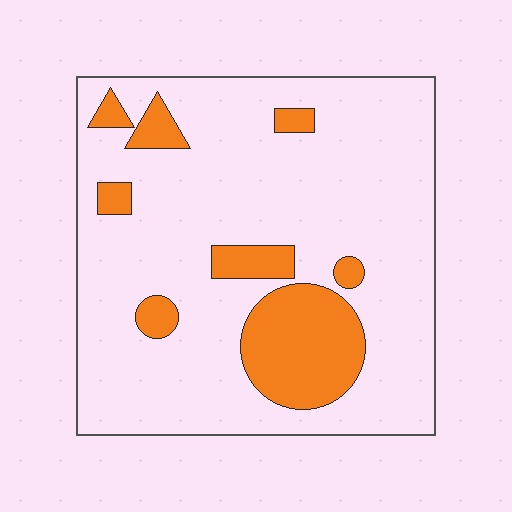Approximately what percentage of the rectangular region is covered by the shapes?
Approximately 20%.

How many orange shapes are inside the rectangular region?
8.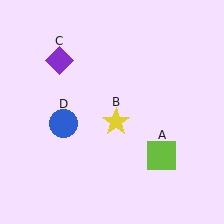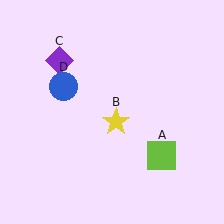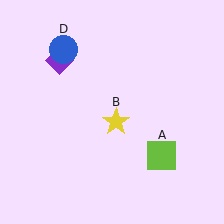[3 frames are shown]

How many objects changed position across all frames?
1 object changed position: blue circle (object D).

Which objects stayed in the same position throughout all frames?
Lime square (object A) and yellow star (object B) and purple diamond (object C) remained stationary.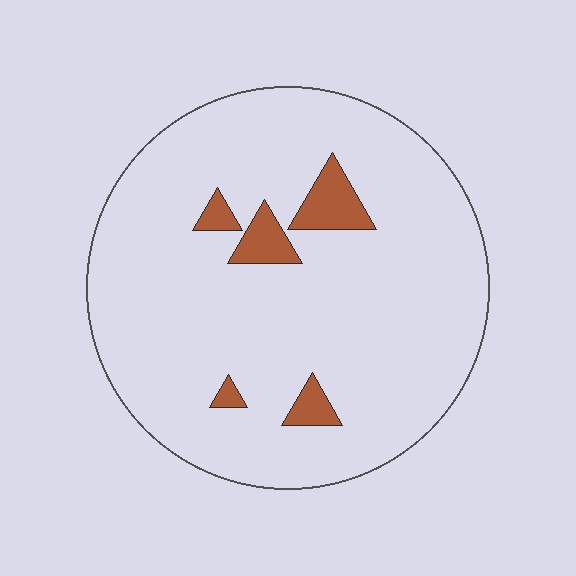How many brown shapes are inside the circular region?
5.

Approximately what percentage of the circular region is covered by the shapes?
Approximately 5%.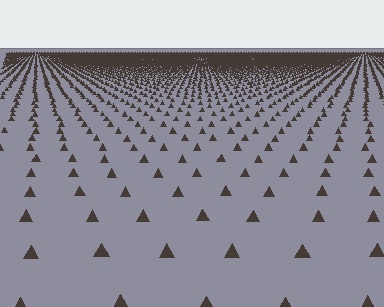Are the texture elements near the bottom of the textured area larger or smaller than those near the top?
Larger. Near the bottom, elements are closer to the viewer and appear at a bigger on-screen size.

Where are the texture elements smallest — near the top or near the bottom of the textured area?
Near the top.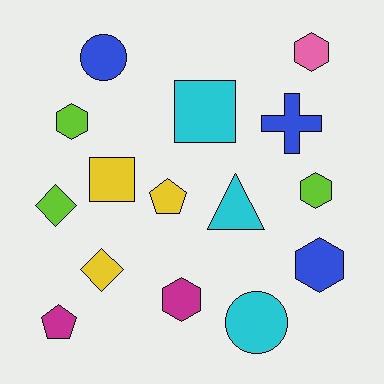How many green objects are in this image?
There are no green objects.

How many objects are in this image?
There are 15 objects.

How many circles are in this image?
There are 2 circles.